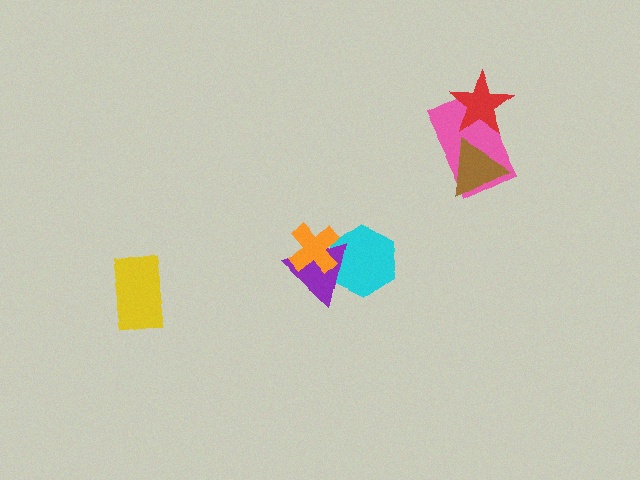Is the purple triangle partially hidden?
Yes, it is partially covered by another shape.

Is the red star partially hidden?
No, no other shape covers it.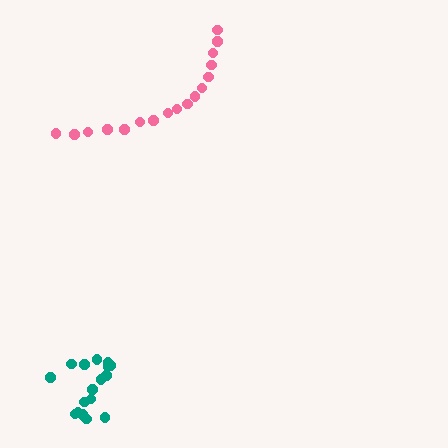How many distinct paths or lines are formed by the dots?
There are 2 distinct paths.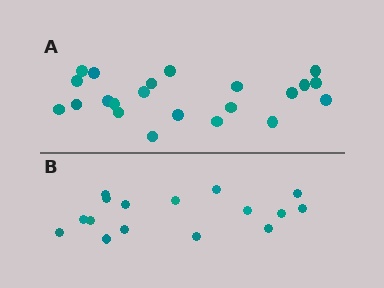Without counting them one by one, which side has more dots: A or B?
Region A (the top region) has more dots.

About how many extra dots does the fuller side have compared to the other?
Region A has about 6 more dots than region B.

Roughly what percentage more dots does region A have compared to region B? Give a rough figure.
About 40% more.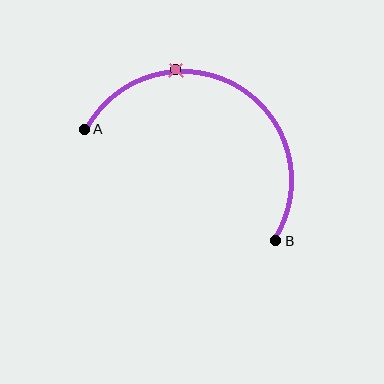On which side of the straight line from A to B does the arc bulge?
The arc bulges above the straight line connecting A and B.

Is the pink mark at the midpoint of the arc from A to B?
No. The pink mark lies on the arc but is closer to endpoint A. The arc midpoint would be at the point on the curve equidistant along the arc from both A and B.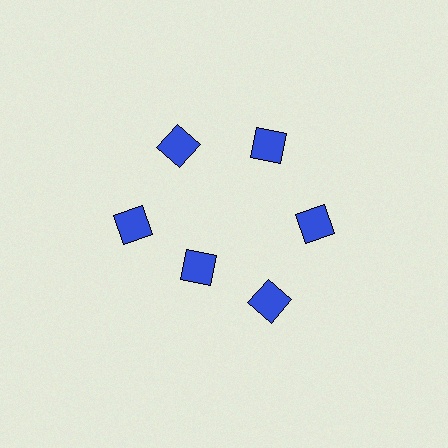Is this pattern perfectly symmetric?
No. The 6 blue diamonds are arranged in a ring, but one element near the 7 o'clock position is pulled inward toward the center, breaking the 6-fold rotational symmetry.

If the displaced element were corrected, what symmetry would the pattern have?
It would have 6-fold rotational symmetry — the pattern would map onto itself every 60 degrees.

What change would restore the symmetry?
The symmetry would be restored by moving it outward, back onto the ring so that all 6 diamonds sit at equal angles and equal distance from the center.